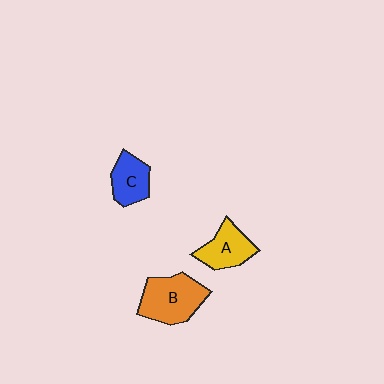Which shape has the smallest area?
Shape C (blue).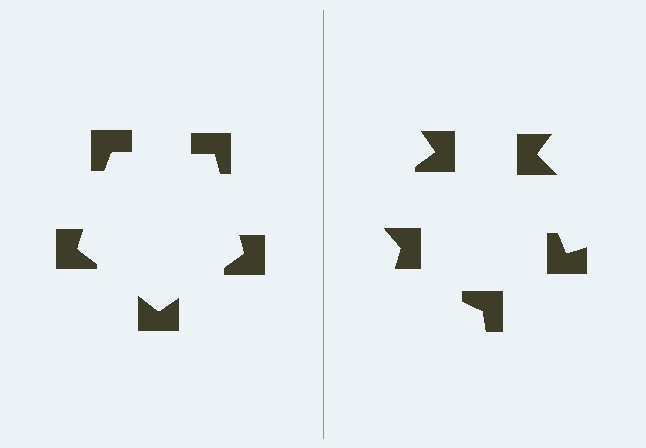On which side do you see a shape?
An illusory pentagon appears on the left side. On the right side the wedge cuts are rotated, so no coherent shape forms.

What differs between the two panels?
The notched squares are positioned identically on both sides; only the wedge orientations differ. On the left they align to a pentagon; on the right they are misaligned.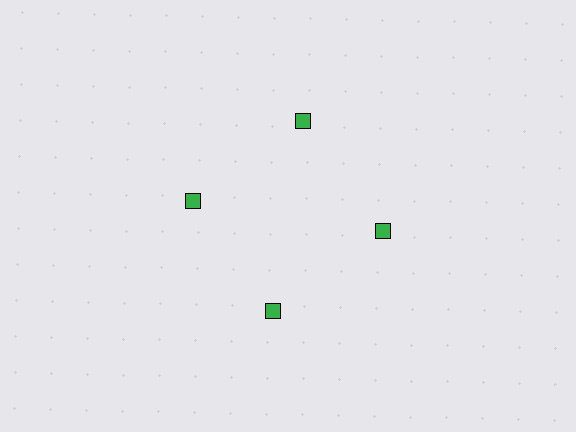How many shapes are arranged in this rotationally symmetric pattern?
There are 4 shapes, arranged in 4 groups of 1.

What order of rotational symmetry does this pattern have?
This pattern has 4-fold rotational symmetry.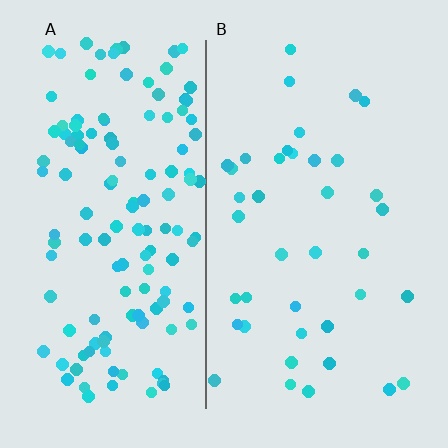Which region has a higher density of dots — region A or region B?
A (the left).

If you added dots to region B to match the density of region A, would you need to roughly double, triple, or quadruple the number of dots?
Approximately triple.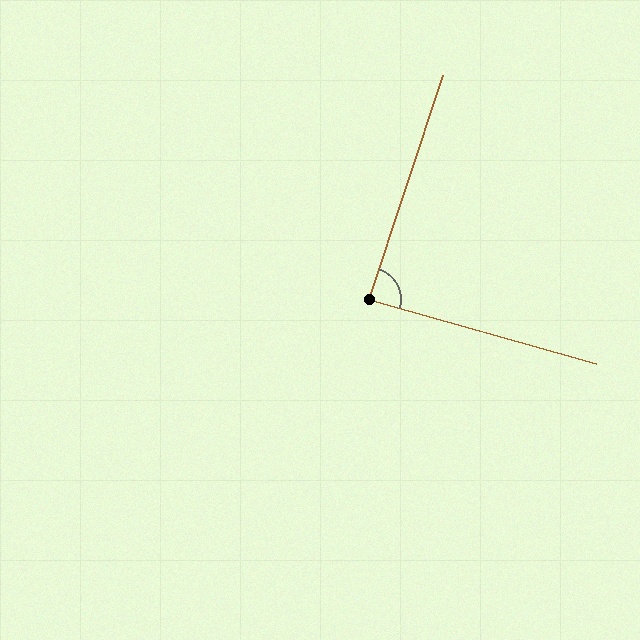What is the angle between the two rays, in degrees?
Approximately 87 degrees.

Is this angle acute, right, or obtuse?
It is approximately a right angle.